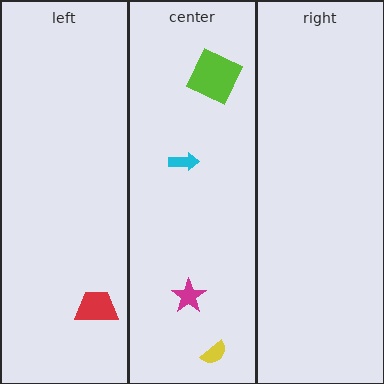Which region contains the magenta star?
The center region.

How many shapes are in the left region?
1.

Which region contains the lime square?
The center region.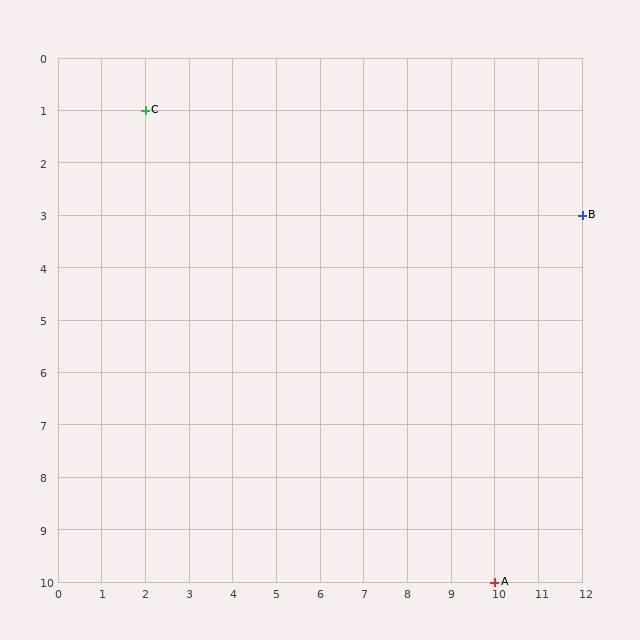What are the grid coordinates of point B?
Point B is at grid coordinates (12, 3).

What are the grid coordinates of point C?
Point C is at grid coordinates (2, 1).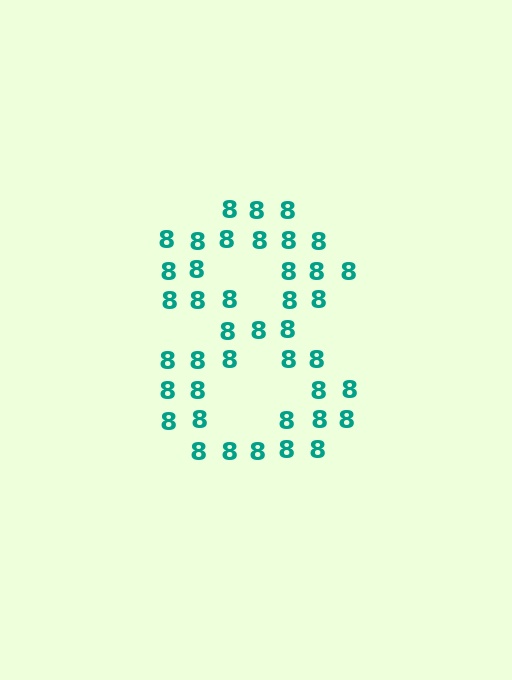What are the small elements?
The small elements are digit 8's.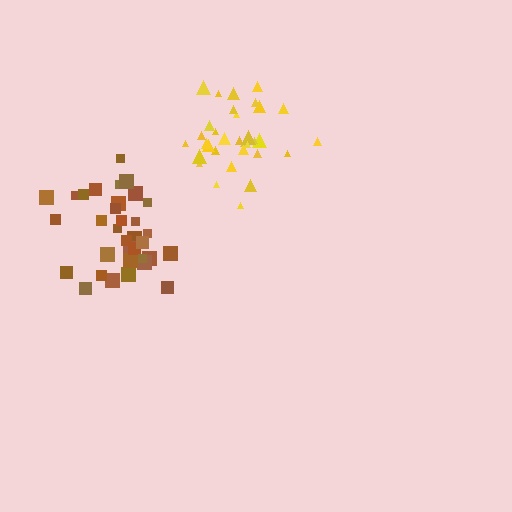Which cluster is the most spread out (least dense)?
Yellow.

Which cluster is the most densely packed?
Brown.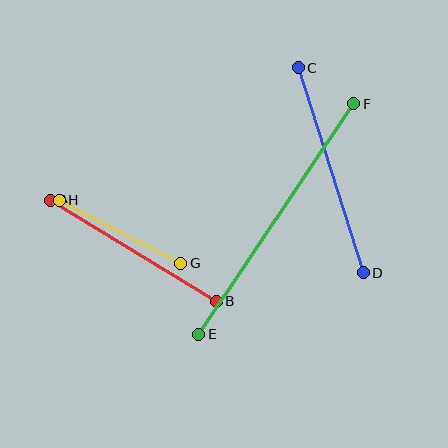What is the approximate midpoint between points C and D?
The midpoint is at approximately (331, 170) pixels.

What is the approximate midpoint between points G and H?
The midpoint is at approximately (120, 232) pixels.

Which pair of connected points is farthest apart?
Points E and F are farthest apart.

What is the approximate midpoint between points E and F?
The midpoint is at approximately (276, 219) pixels.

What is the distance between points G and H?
The distance is approximately 137 pixels.